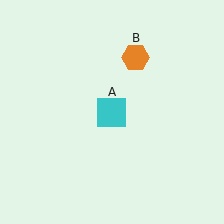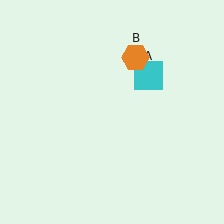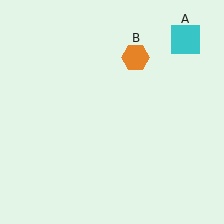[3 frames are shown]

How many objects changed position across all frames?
1 object changed position: cyan square (object A).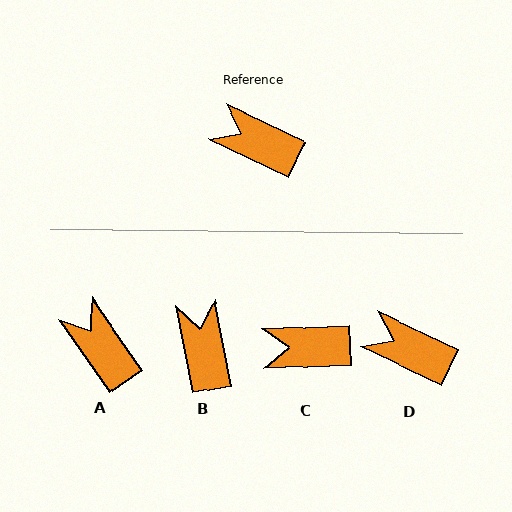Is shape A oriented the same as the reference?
No, it is off by about 30 degrees.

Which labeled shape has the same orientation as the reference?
D.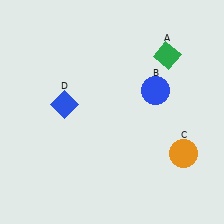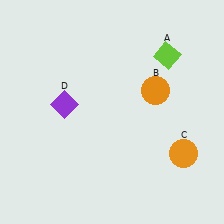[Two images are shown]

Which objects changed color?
A changed from green to lime. B changed from blue to orange. D changed from blue to purple.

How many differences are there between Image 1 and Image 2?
There are 3 differences between the two images.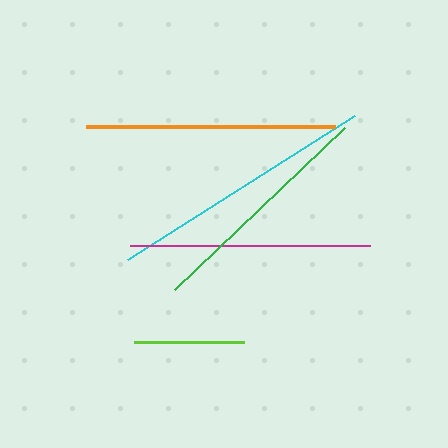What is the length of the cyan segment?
The cyan segment is approximately 269 pixels long.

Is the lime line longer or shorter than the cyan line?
The cyan line is longer than the lime line.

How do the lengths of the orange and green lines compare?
The orange and green lines are approximately the same length.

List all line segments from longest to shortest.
From longest to shortest: cyan, orange, magenta, green, lime.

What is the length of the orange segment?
The orange segment is approximately 249 pixels long.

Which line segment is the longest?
The cyan line is the longest at approximately 269 pixels.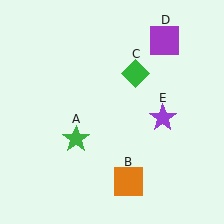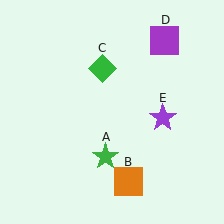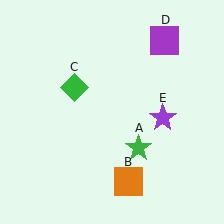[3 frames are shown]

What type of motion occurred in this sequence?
The green star (object A), green diamond (object C) rotated counterclockwise around the center of the scene.